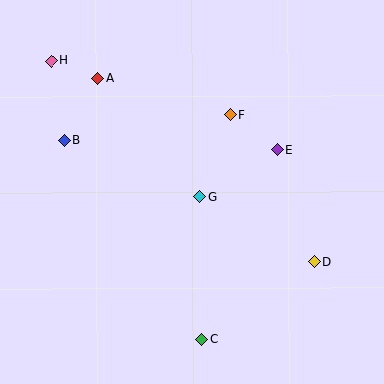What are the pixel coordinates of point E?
Point E is at (277, 149).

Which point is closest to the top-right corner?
Point E is closest to the top-right corner.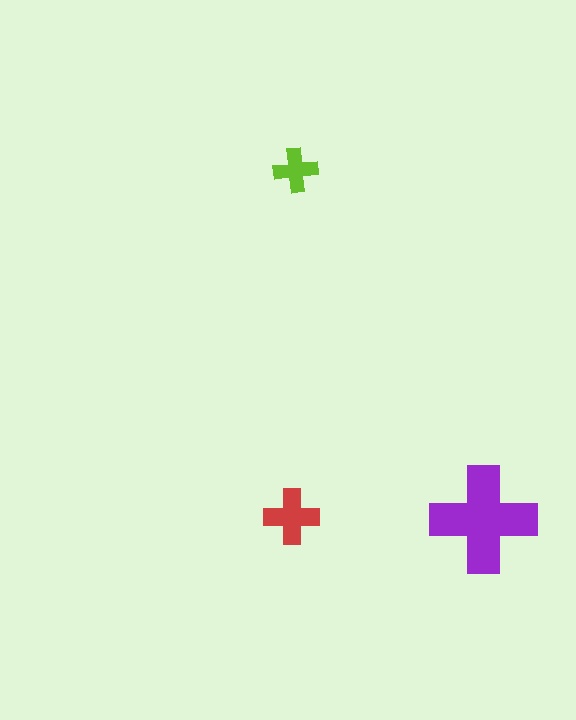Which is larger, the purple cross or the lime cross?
The purple one.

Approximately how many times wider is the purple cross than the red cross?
About 2 times wider.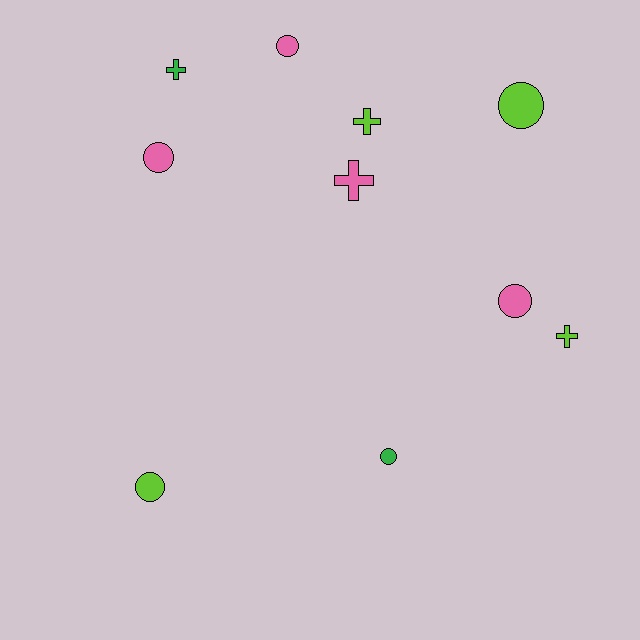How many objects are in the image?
There are 10 objects.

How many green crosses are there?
There is 1 green cross.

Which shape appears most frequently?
Circle, with 6 objects.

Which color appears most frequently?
Lime, with 4 objects.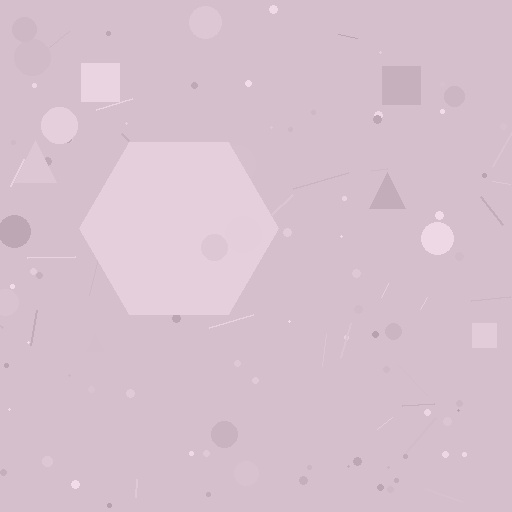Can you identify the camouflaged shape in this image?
The camouflaged shape is a hexagon.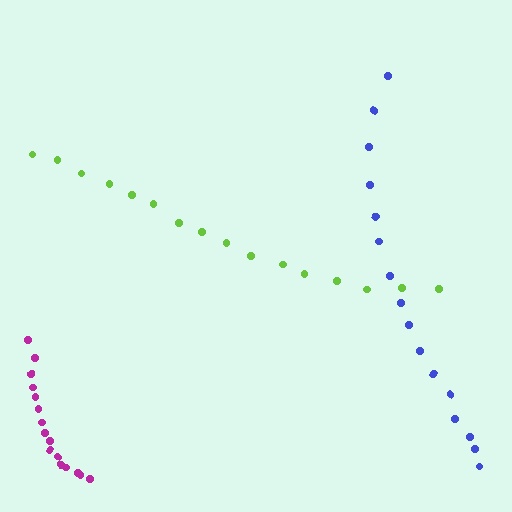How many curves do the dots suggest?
There are 3 distinct paths.